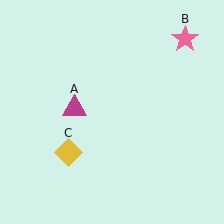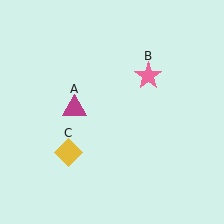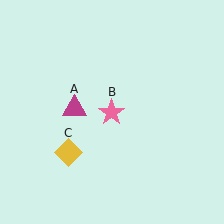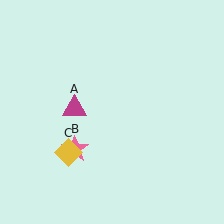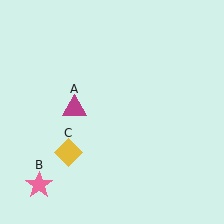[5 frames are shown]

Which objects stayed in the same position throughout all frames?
Magenta triangle (object A) and yellow diamond (object C) remained stationary.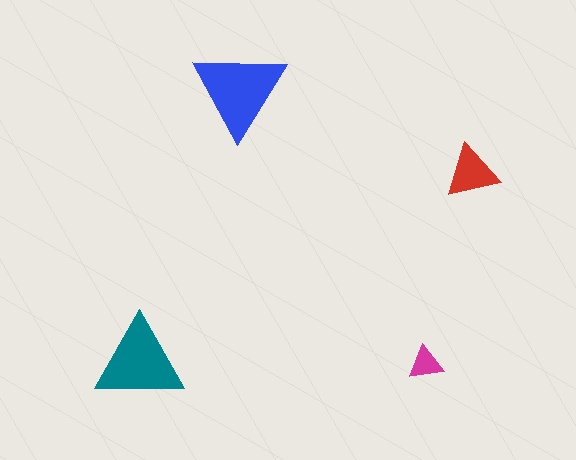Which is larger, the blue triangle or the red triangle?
The blue one.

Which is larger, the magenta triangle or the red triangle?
The red one.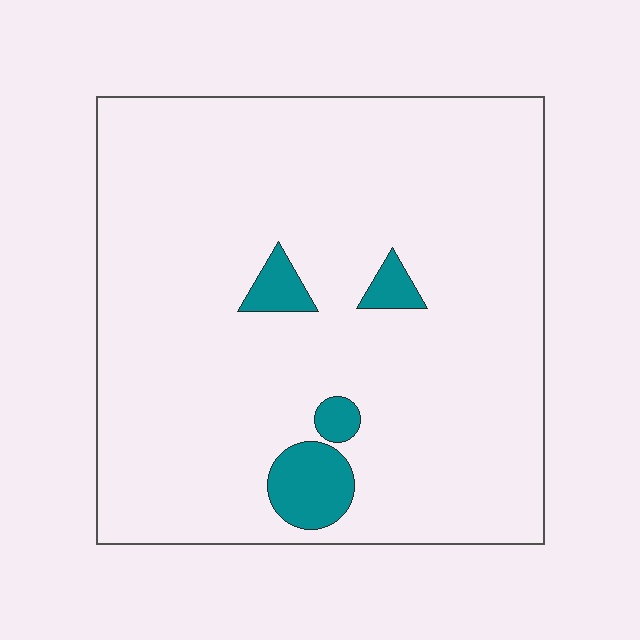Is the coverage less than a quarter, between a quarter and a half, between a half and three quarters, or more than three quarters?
Less than a quarter.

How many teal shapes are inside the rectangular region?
4.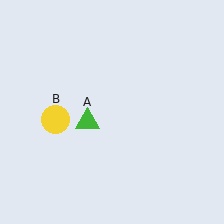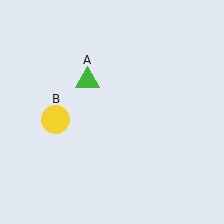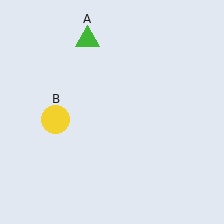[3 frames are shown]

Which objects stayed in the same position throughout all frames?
Yellow circle (object B) remained stationary.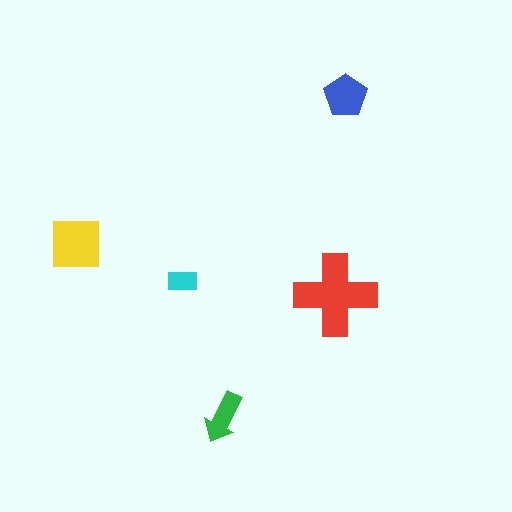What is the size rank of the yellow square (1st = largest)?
2nd.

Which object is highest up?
The blue pentagon is topmost.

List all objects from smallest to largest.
The cyan rectangle, the green arrow, the blue pentagon, the yellow square, the red cross.